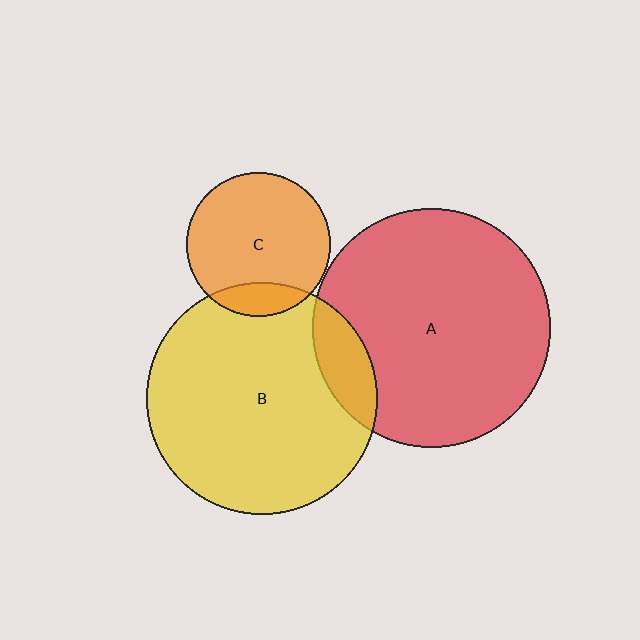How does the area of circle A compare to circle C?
Approximately 2.7 times.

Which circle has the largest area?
Circle A (red).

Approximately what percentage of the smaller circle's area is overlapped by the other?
Approximately 15%.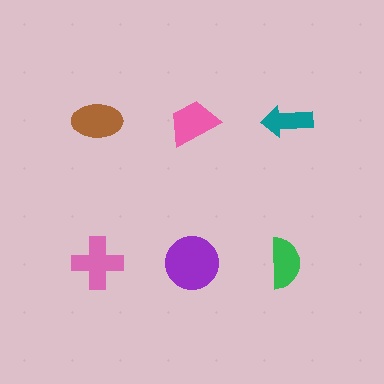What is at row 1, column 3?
A teal arrow.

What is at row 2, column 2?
A purple circle.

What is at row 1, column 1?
A brown ellipse.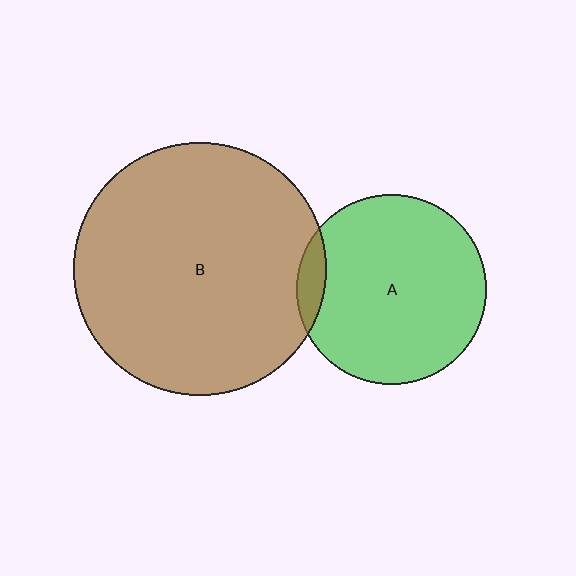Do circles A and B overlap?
Yes.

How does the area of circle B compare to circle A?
Approximately 1.8 times.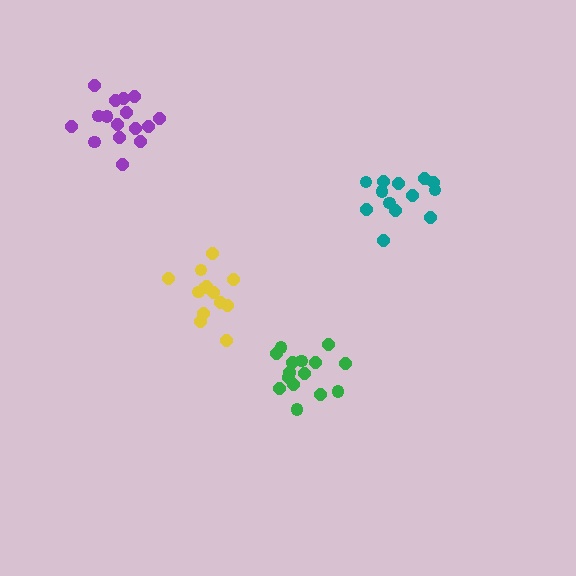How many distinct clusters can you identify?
There are 4 distinct clusters.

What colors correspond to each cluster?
The clusters are colored: teal, yellow, purple, green.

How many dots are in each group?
Group 1: 13 dots, Group 2: 13 dots, Group 3: 16 dots, Group 4: 15 dots (57 total).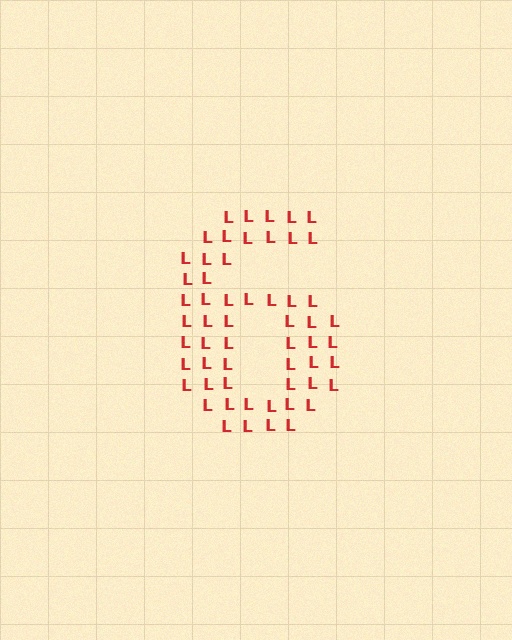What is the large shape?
The large shape is the digit 6.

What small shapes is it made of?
It is made of small letter L's.